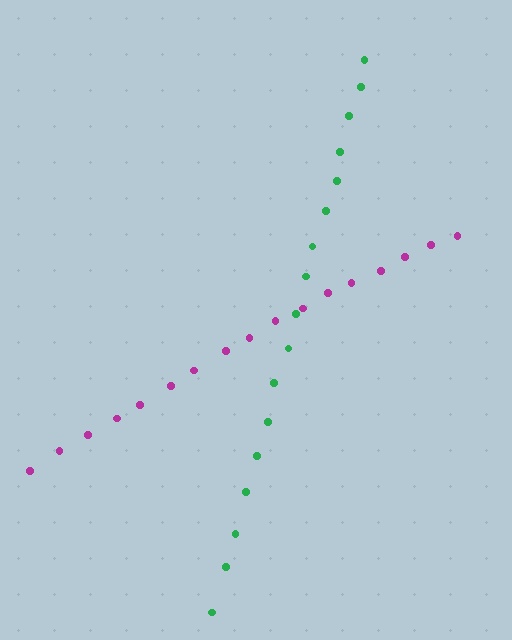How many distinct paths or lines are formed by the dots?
There are 2 distinct paths.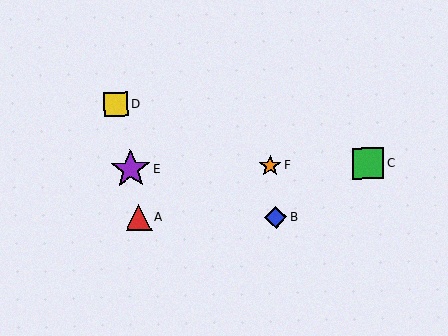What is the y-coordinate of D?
Object D is at y≈104.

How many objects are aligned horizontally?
3 objects (C, E, F) are aligned horizontally.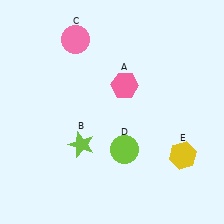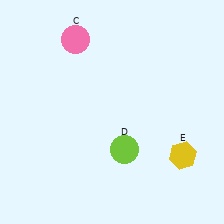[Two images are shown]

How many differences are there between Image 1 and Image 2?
There are 2 differences between the two images.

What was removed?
The pink hexagon (A), the lime star (B) were removed in Image 2.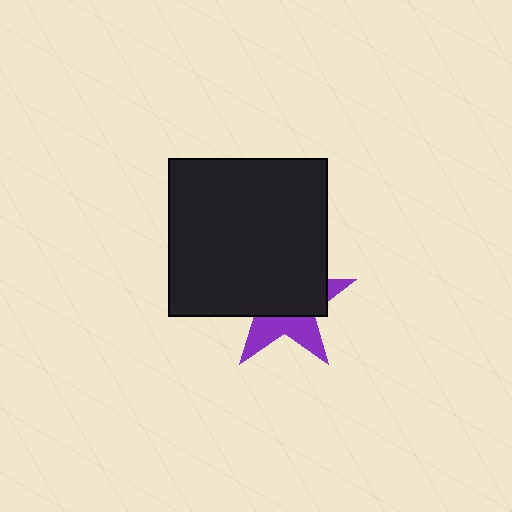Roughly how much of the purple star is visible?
A small part of it is visible (roughly 37%).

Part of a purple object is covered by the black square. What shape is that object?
It is a star.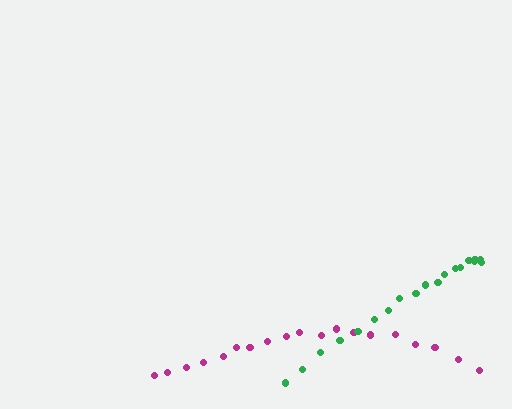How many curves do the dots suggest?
There are 2 distinct paths.